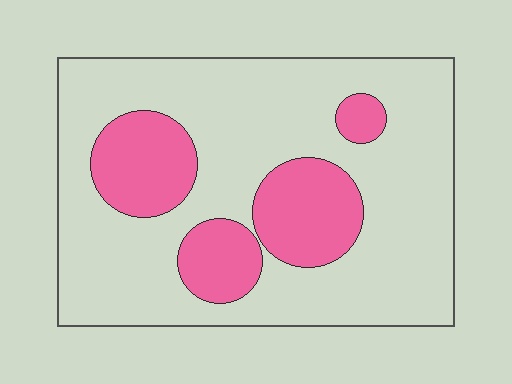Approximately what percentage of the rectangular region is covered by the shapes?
Approximately 25%.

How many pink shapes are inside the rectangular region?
4.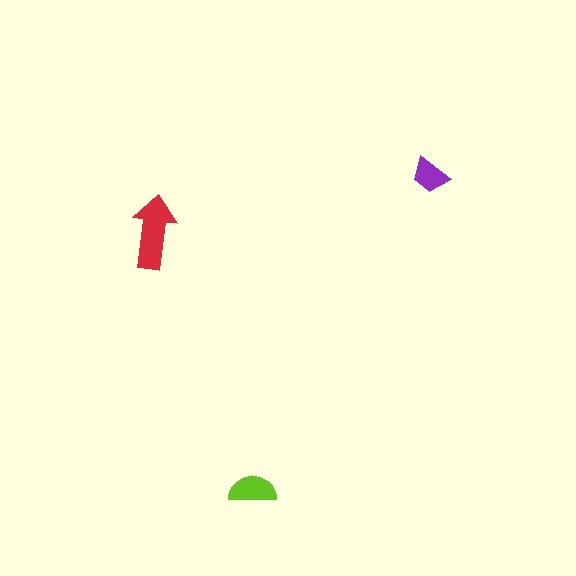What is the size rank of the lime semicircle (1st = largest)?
2nd.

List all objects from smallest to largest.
The purple trapezoid, the lime semicircle, the red arrow.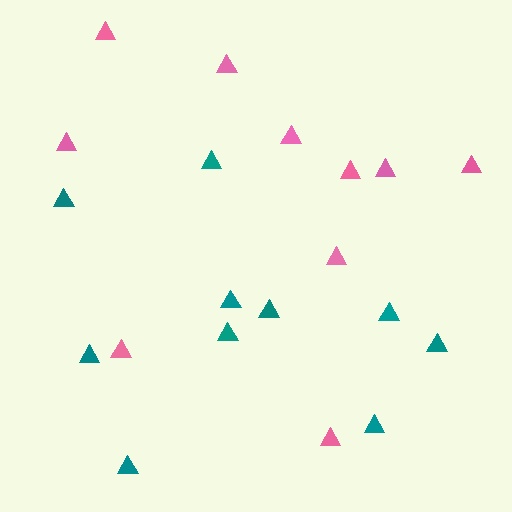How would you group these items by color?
There are 2 groups: one group of pink triangles (10) and one group of teal triangles (10).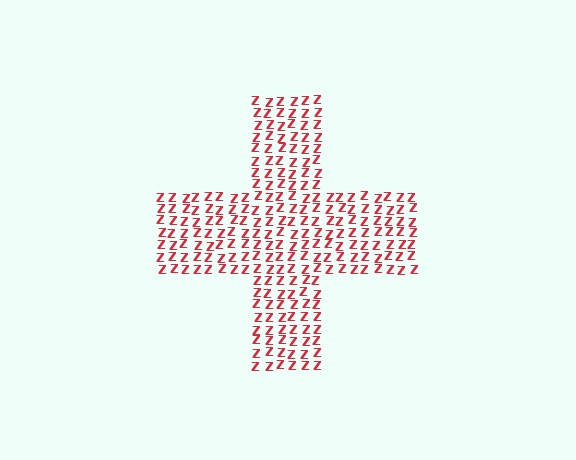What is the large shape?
The large shape is a cross.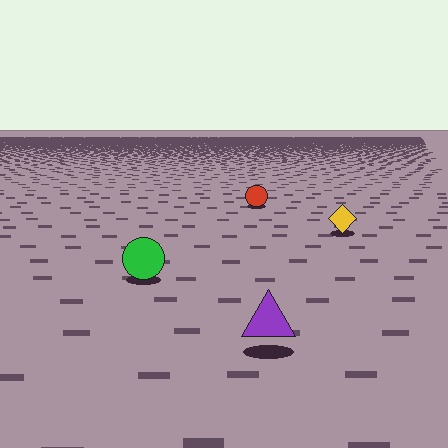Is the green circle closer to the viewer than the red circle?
Yes. The green circle is closer — you can tell from the texture gradient: the ground texture is coarser near it.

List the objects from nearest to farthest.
From nearest to farthest: the purple triangle, the green circle, the yellow diamond, the red circle.